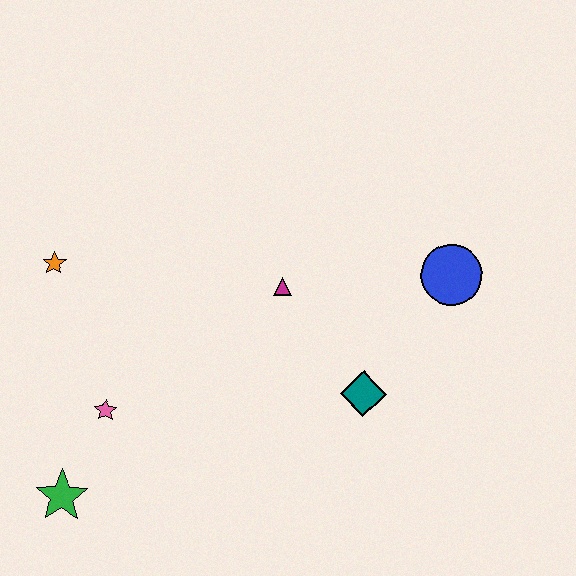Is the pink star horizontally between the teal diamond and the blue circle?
No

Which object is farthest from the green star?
The blue circle is farthest from the green star.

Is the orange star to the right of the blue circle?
No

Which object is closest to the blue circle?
The teal diamond is closest to the blue circle.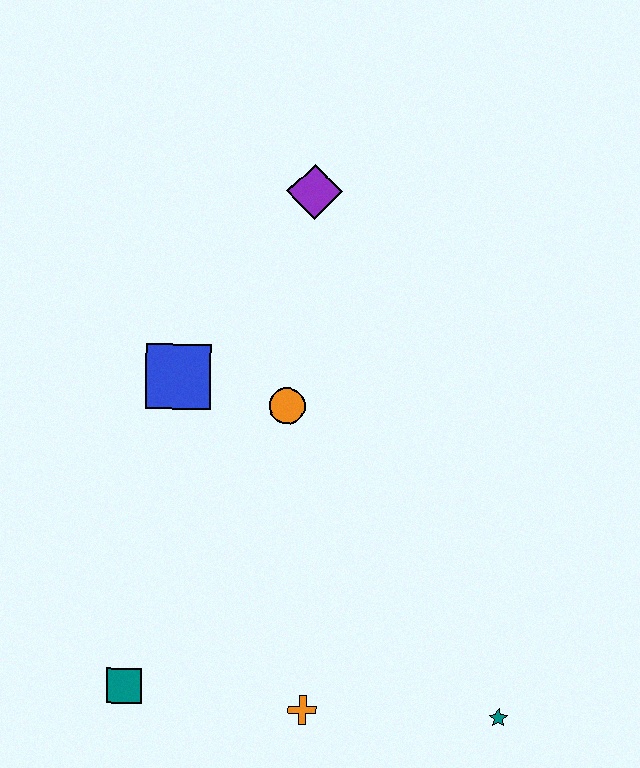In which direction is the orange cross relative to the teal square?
The orange cross is to the right of the teal square.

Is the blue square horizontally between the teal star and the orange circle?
No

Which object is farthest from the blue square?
The teal star is farthest from the blue square.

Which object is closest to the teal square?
The orange cross is closest to the teal square.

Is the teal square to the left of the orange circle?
Yes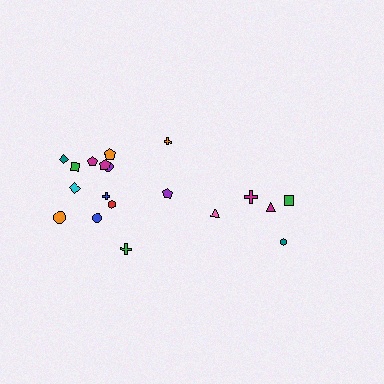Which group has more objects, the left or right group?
The left group.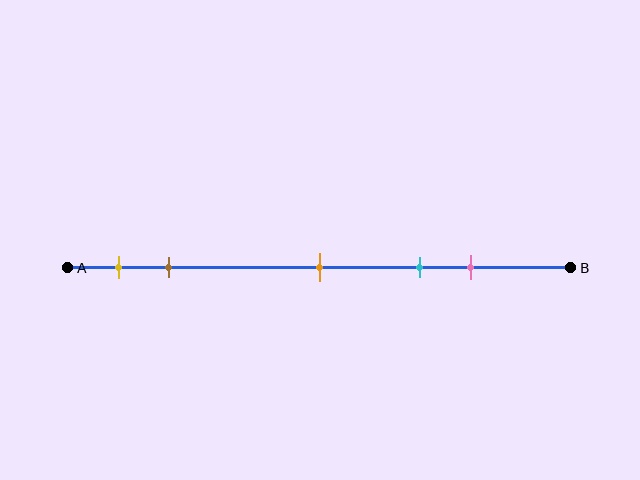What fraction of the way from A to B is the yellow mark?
The yellow mark is approximately 10% (0.1) of the way from A to B.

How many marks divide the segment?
There are 5 marks dividing the segment.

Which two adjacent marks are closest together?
The yellow and brown marks are the closest adjacent pair.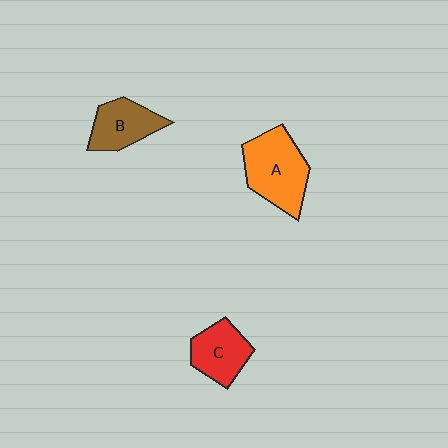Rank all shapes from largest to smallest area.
From largest to smallest: A (orange), C (red), B (brown).